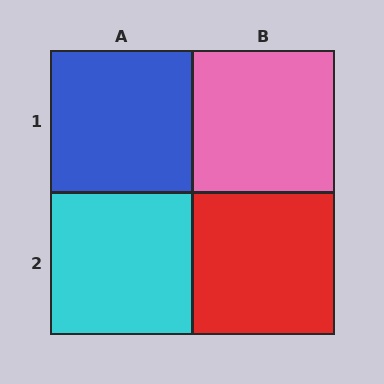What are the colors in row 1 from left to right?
Blue, pink.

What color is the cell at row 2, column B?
Red.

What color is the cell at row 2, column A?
Cyan.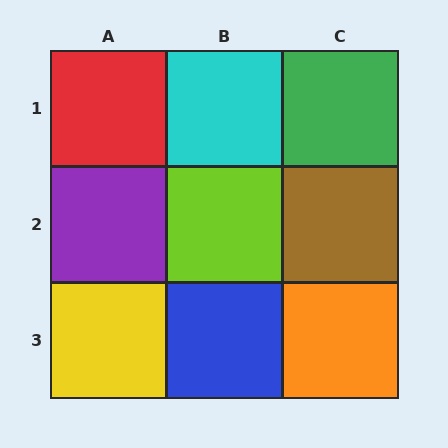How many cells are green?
1 cell is green.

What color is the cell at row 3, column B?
Blue.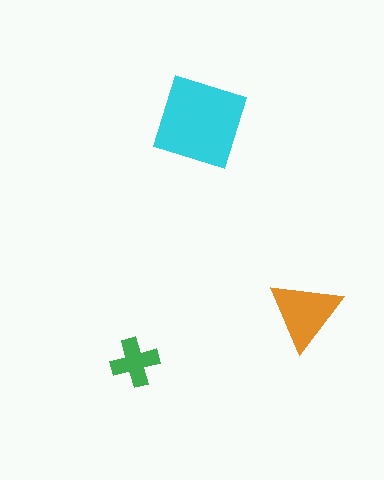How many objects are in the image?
There are 3 objects in the image.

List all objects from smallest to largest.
The green cross, the orange triangle, the cyan diamond.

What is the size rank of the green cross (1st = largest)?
3rd.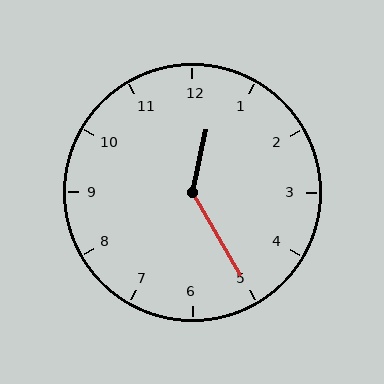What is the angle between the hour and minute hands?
Approximately 138 degrees.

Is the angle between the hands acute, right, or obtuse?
It is obtuse.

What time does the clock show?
12:25.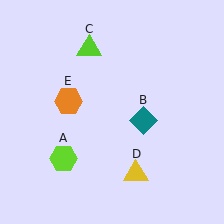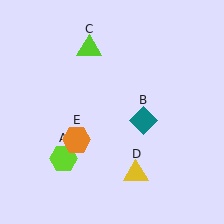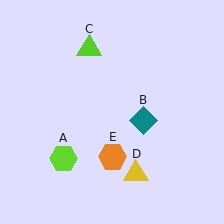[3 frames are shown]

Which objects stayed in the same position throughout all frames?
Lime hexagon (object A) and teal diamond (object B) and lime triangle (object C) and yellow triangle (object D) remained stationary.